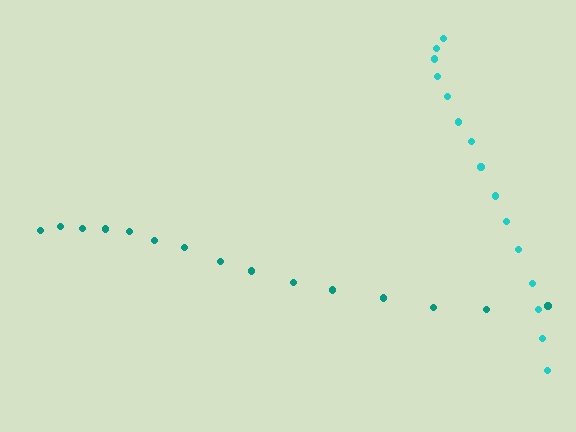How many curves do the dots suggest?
There are 2 distinct paths.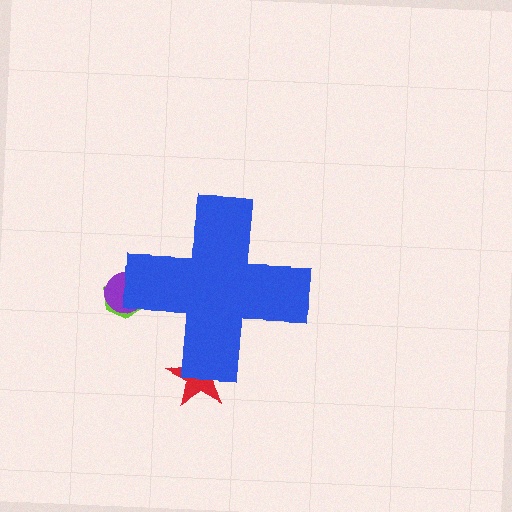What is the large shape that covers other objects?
A blue cross.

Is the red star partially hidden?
Yes, the red star is partially hidden behind the blue cross.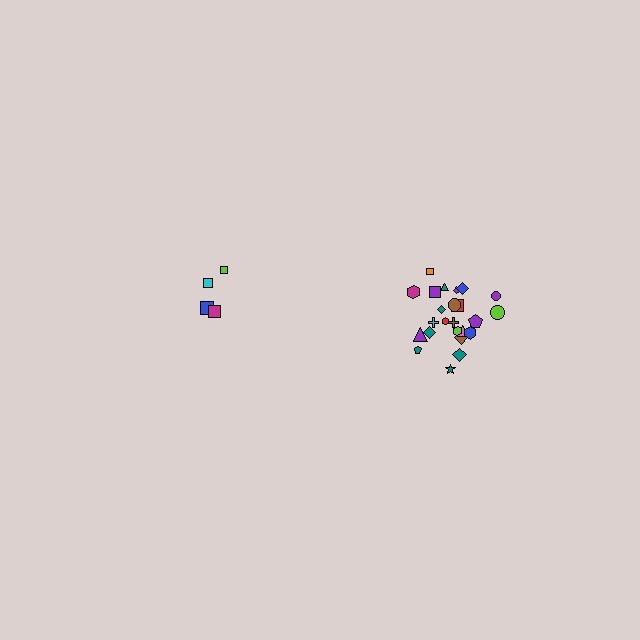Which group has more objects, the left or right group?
The right group.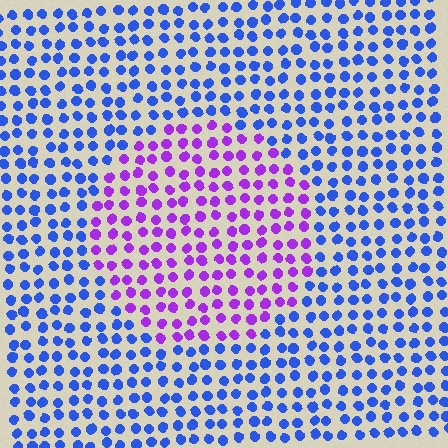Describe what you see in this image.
The image is filled with small blue elements in a uniform arrangement. A circle-shaped region is visible where the elements are tinted to a slightly different hue, forming a subtle color boundary.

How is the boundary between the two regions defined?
The boundary is defined purely by a slight shift in hue (about 55 degrees). Spacing, size, and orientation are identical on both sides.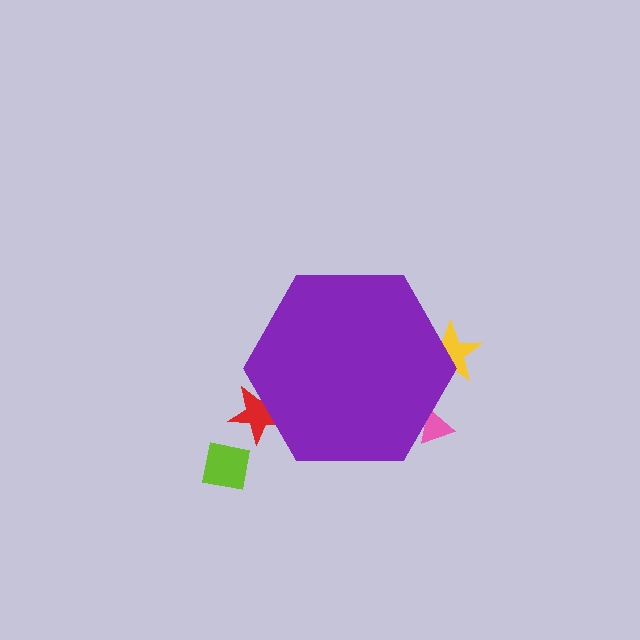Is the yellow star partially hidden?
Yes, the yellow star is partially hidden behind the purple hexagon.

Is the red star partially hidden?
Yes, the red star is partially hidden behind the purple hexagon.